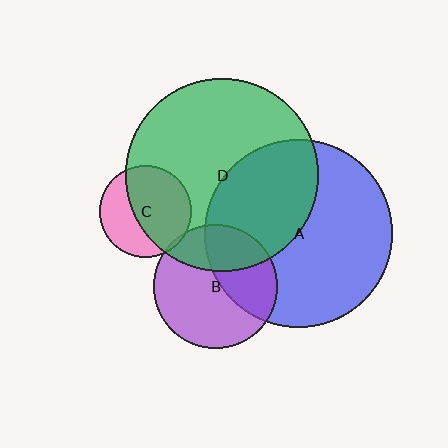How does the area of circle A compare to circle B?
Approximately 2.3 times.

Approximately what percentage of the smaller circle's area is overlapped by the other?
Approximately 30%.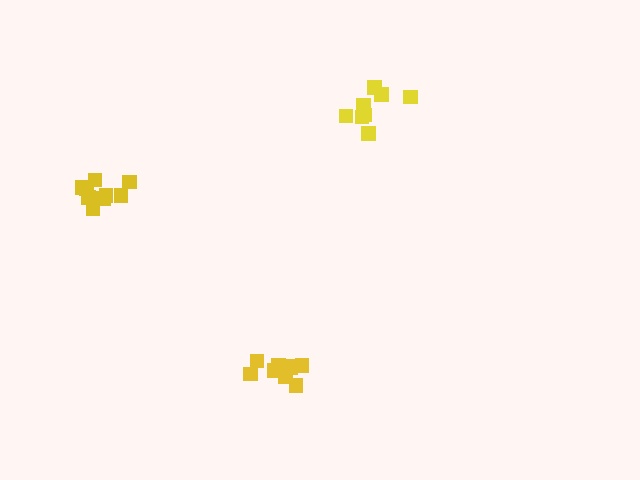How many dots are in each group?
Group 1: 9 dots, Group 2: 9 dots, Group 3: 10 dots (28 total).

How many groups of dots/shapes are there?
There are 3 groups.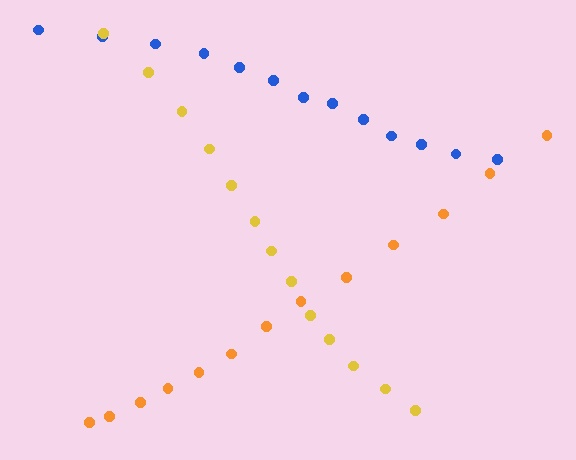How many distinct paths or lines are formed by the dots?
There are 3 distinct paths.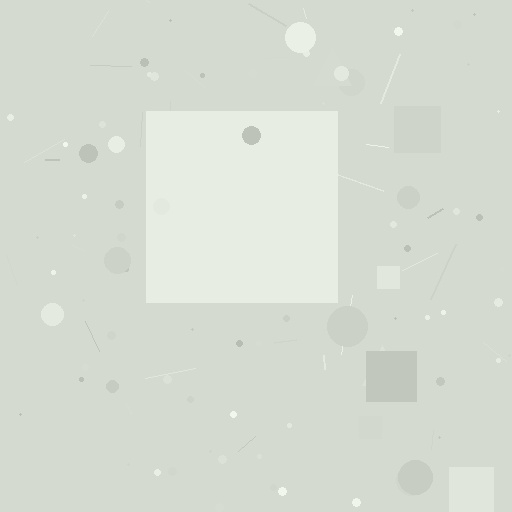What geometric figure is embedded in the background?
A square is embedded in the background.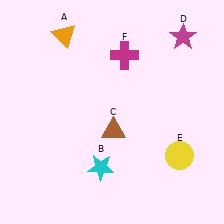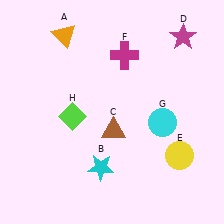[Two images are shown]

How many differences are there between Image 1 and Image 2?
There are 2 differences between the two images.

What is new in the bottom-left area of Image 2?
A lime diamond (H) was added in the bottom-left area of Image 2.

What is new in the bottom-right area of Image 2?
A cyan circle (G) was added in the bottom-right area of Image 2.